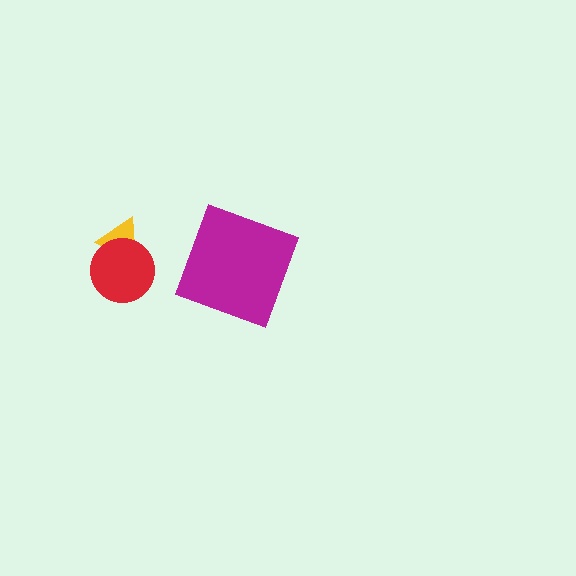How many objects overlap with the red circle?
1 object overlaps with the red circle.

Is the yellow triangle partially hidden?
Yes, it is partially covered by another shape.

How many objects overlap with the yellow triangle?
1 object overlaps with the yellow triangle.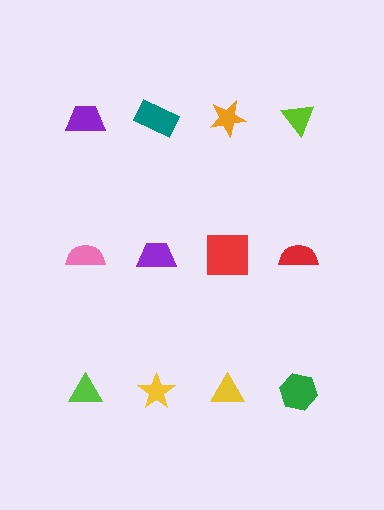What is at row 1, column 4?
A lime triangle.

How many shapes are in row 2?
4 shapes.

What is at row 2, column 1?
A pink semicircle.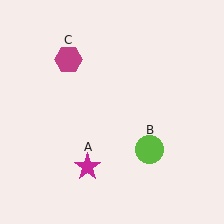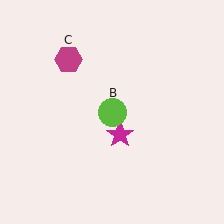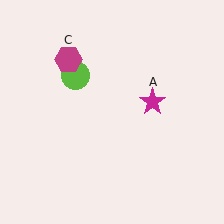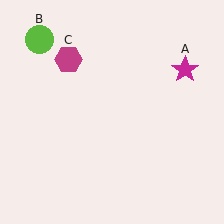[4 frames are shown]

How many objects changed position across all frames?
2 objects changed position: magenta star (object A), lime circle (object B).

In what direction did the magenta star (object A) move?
The magenta star (object A) moved up and to the right.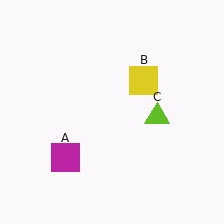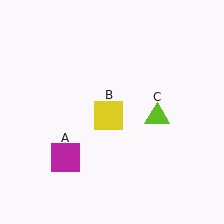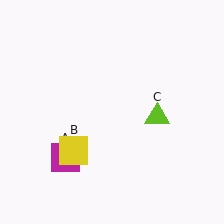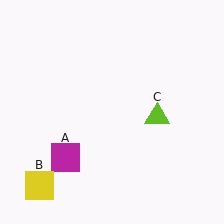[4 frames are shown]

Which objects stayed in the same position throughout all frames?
Magenta square (object A) and lime triangle (object C) remained stationary.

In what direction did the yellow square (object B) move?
The yellow square (object B) moved down and to the left.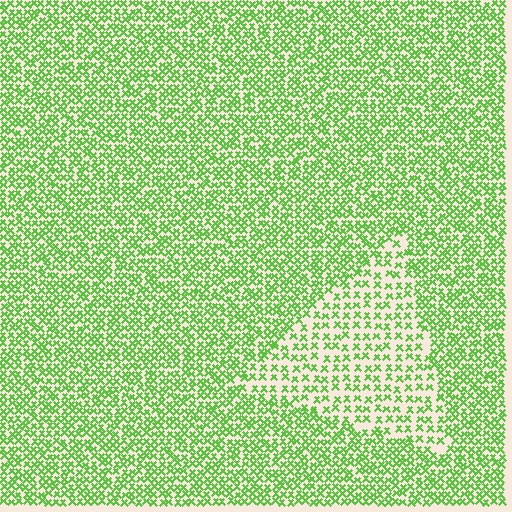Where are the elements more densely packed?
The elements are more densely packed outside the triangle boundary.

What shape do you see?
I see a triangle.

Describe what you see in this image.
The image contains small lime elements arranged at two different densities. A triangle-shaped region is visible where the elements are less densely packed than the surrounding area.